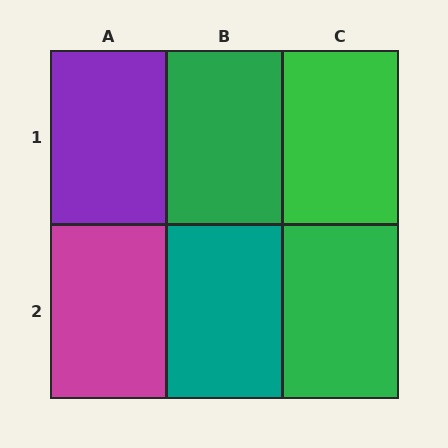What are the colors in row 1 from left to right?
Purple, green, green.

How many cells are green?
3 cells are green.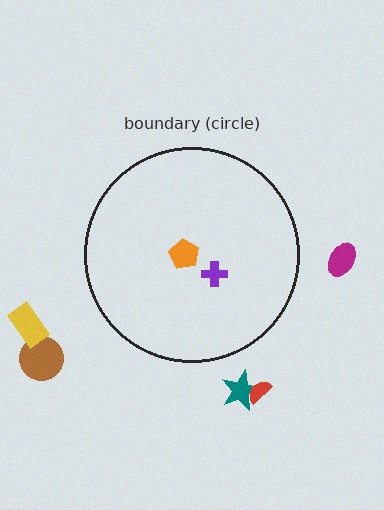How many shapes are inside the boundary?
2 inside, 5 outside.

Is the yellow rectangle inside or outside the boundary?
Outside.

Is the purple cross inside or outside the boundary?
Inside.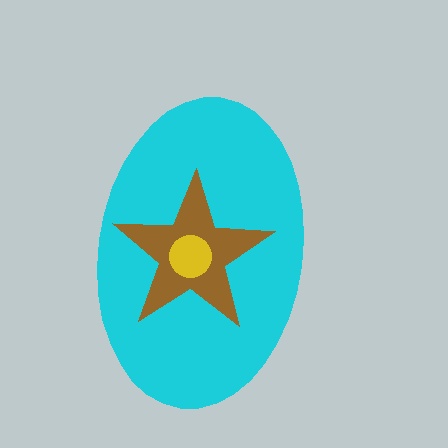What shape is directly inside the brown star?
The yellow circle.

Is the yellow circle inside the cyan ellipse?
Yes.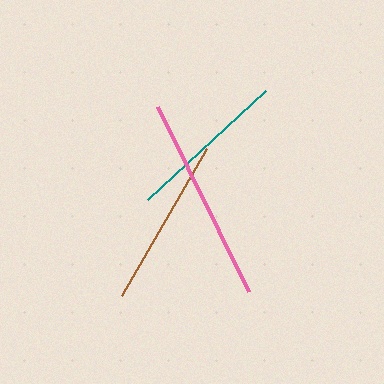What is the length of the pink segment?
The pink segment is approximately 206 pixels long.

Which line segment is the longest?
The pink line is the longest at approximately 206 pixels.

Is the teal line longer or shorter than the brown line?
The brown line is longer than the teal line.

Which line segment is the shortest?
The teal line is the shortest at approximately 161 pixels.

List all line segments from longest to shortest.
From longest to shortest: pink, brown, teal.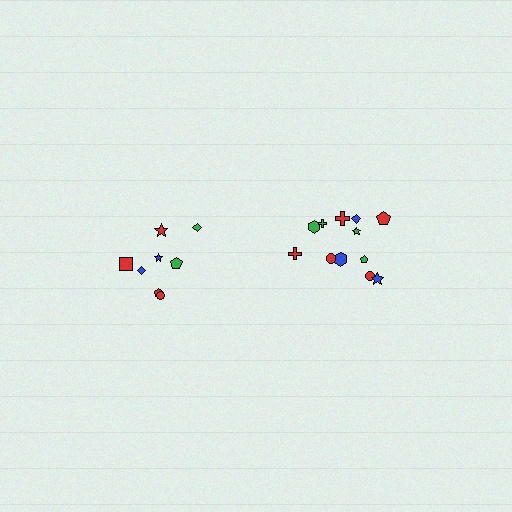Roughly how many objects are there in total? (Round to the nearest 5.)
Roughly 20 objects in total.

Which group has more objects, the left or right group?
The right group.